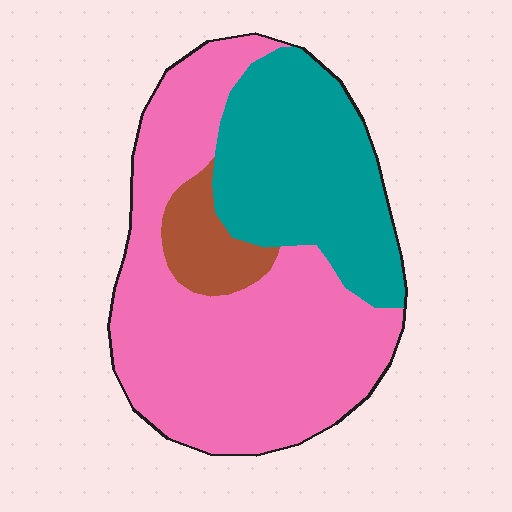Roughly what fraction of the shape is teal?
Teal takes up between a sixth and a third of the shape.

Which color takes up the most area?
Pink, at roughly 60%.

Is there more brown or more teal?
Teal.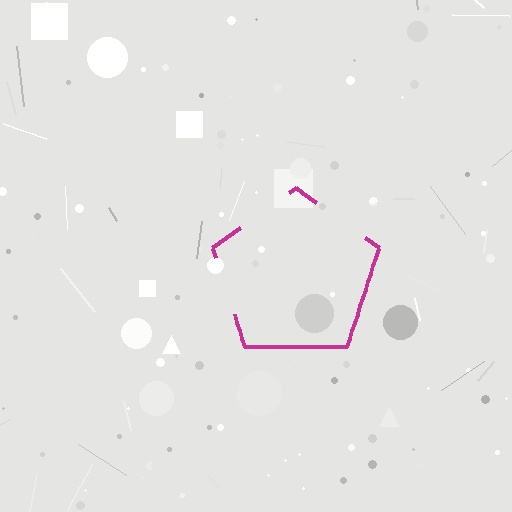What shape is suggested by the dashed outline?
The dashed outline suggests a pentagon.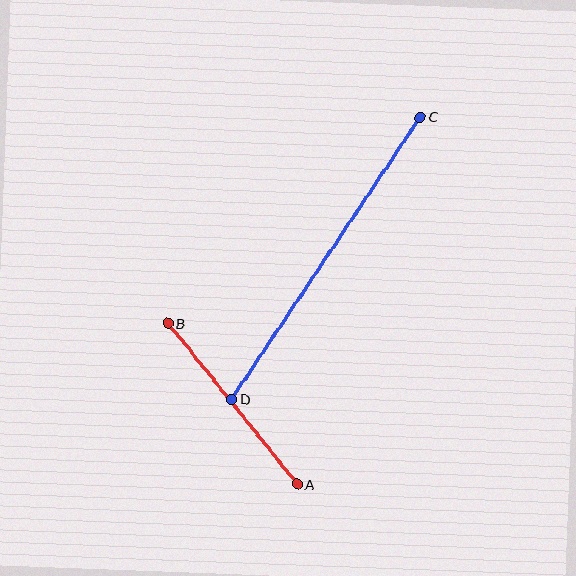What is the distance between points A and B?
The distance is approximately 206 pixels.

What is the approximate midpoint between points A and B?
The midpoint is at approximately (232, 404) pixels.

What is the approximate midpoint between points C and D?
The midpoint is at approximately (326, 258) pixels.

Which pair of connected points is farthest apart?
Points C and D are farthest apart.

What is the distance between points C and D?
The distance is approximately 339 pixels.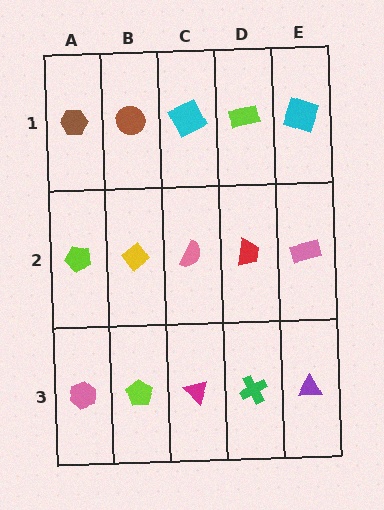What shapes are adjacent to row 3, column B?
A yellow diamond (row 2, column B), a pink hexagon (row 3, column A), a magenta triangle (row 3, column C).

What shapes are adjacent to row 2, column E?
A cyan square (row 1, column E), a purple triangle (row 3, column E), a red trapezoid (row 2, column D).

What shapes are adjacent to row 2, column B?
A brown circle (row 1, column B), a lime pentagon (row 3, column B), a lime pentagon (row 2, column A), a pink semicircle (row 2, column C).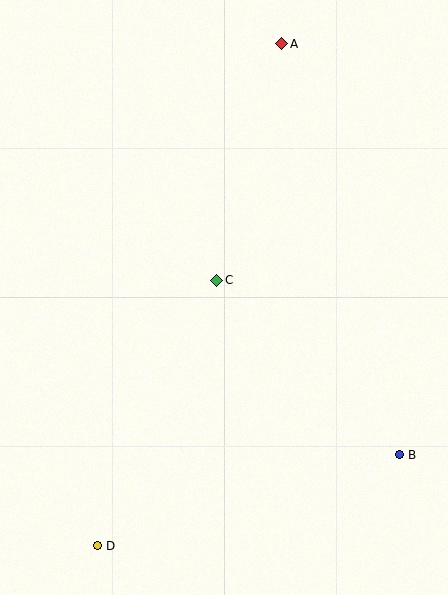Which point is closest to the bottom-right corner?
Point B is closest to the bottom-right corner.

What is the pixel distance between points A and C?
The distance between A and C is 246 pixels.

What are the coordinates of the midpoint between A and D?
The midpoint between A and D is at (190, 295).